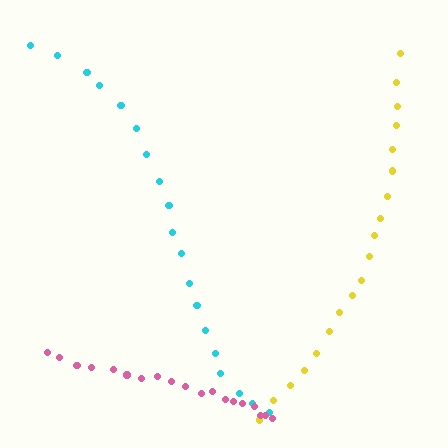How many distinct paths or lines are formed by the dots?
There are 3 distinct paths.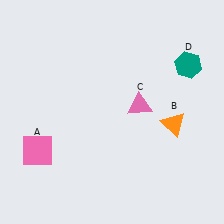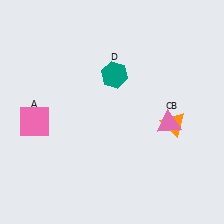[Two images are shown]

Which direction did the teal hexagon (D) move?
The teal hexagon (D) moved left.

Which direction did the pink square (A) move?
The pink square (A) moved up.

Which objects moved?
The objects that moved are: the pink square (A), the pink triangle (C), the teal hexagon (D).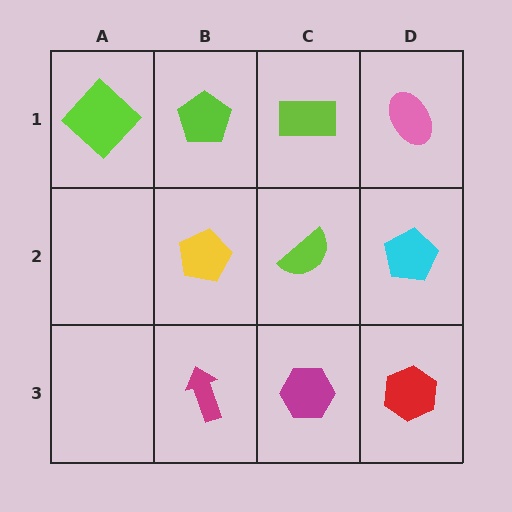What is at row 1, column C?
A lime rectangle.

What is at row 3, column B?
A magenta arrow.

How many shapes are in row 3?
3 shapes.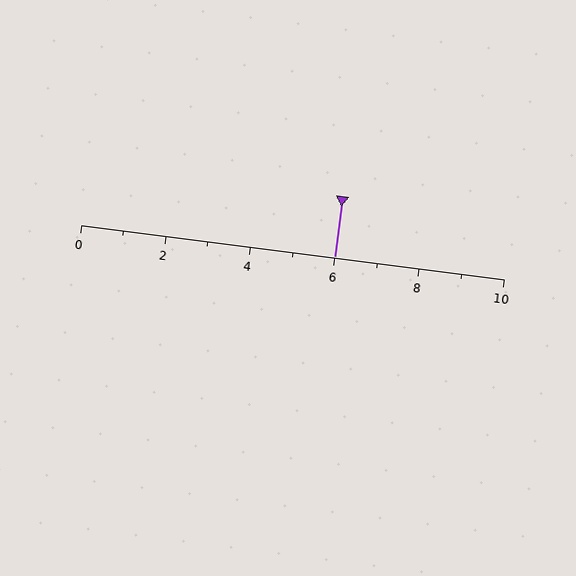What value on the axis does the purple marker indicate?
The marker indicates approximately 6.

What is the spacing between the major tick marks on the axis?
The major ticks are spaced 2 apart.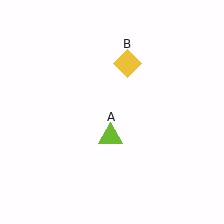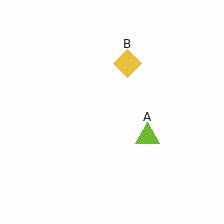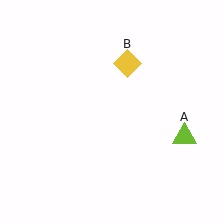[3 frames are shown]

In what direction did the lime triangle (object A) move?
The lime triangle (object A) moved right.